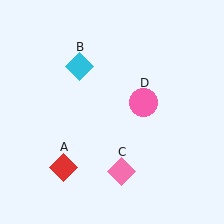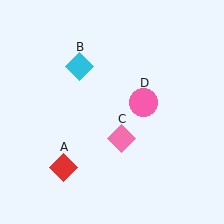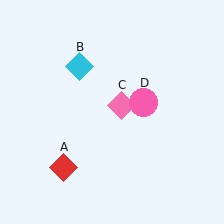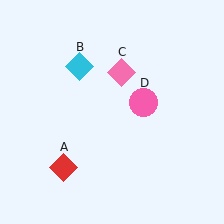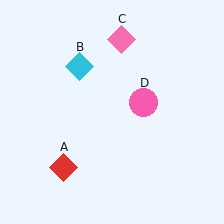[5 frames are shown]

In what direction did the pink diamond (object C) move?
The pink diamond (object C) moved up.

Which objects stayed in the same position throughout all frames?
Red diamond (object A) and cyan diamond (object B) and pink circle (object D) remained stationary.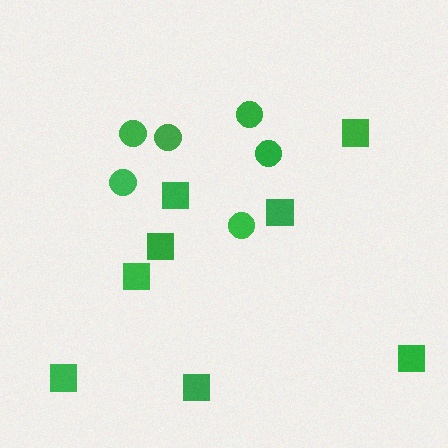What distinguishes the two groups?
There are 2 groups: one group of squares (8) and one group of circles (6).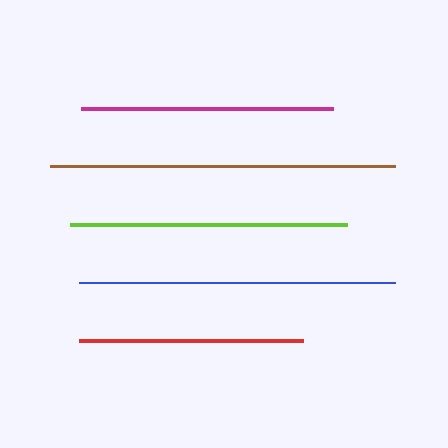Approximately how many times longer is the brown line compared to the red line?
The brown line is approximately 1.5 times the length of the red line.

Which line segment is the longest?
The brown line is the longest at approximately 344 pixels.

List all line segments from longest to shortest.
From longest to shortest: brown, blue, lime, magenta, red.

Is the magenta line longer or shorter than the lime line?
The lime line is longer than the magenta line.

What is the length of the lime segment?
The lime segment is approximately 277 pixels long.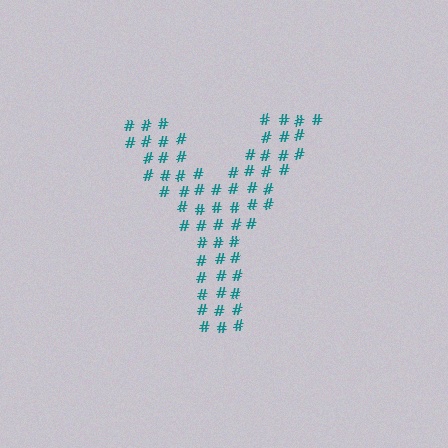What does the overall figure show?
The overall figure shows the letter Y.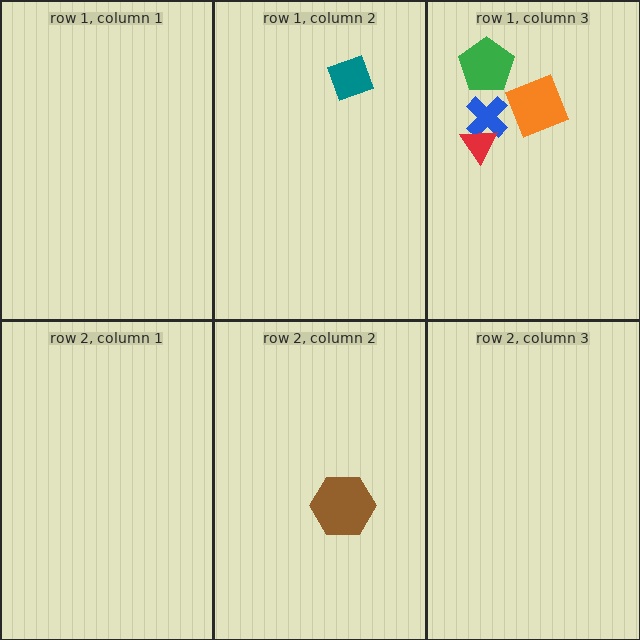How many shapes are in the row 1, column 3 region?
4.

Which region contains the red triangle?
The row 1, column 3 region.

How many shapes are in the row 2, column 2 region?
1.